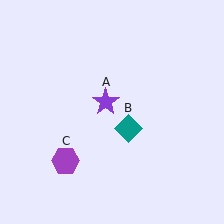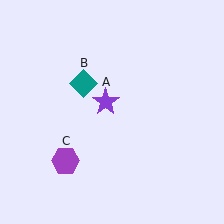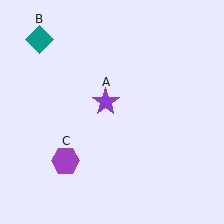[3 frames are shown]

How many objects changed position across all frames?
1 object changed position: teal diamond (object B).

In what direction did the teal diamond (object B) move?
The teal diamond (object B) moved up and to the left.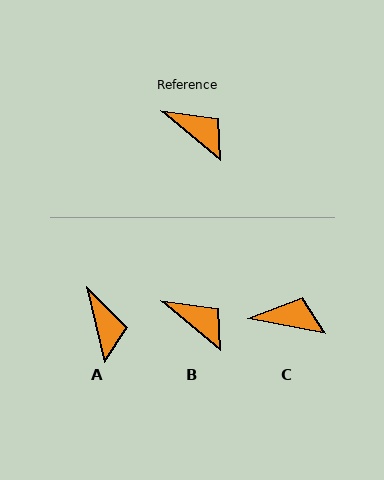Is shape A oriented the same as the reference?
No, it is off by about 36 degrees.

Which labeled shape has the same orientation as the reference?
B.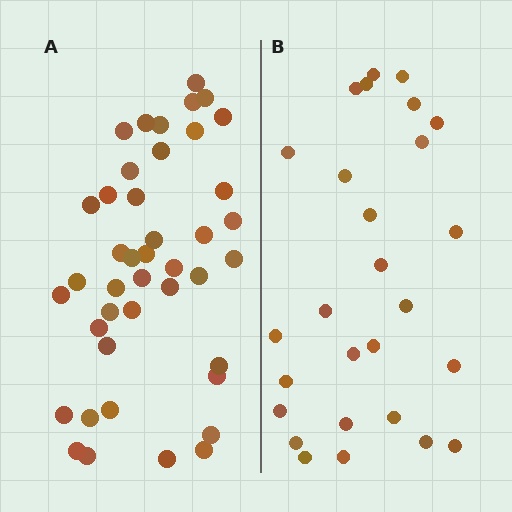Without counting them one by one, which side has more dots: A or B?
Region A (the left region) has more dots.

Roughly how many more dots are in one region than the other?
Region A has approximately 15 more dots than region B.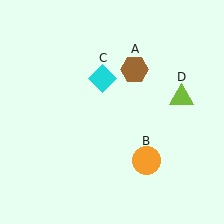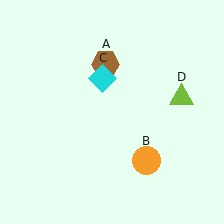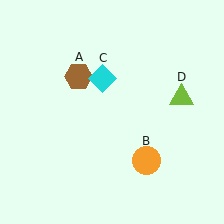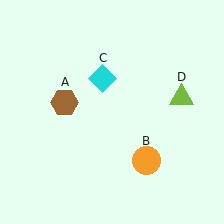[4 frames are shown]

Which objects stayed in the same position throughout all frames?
Orange circle (object B) and cyan diamond (object C) and lime triangle (object D) remained stationary.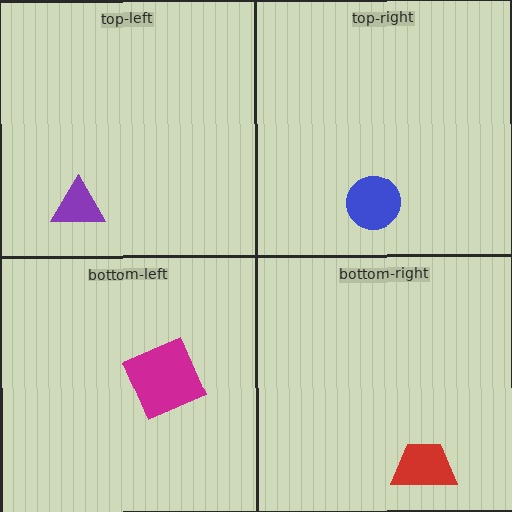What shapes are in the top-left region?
The purple triangle.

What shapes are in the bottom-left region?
The magenta square.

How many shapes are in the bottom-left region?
1.